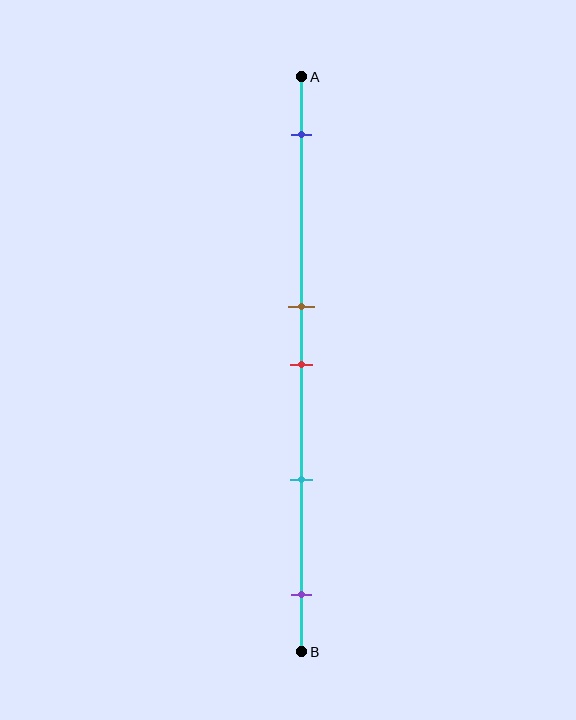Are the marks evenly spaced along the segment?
No, the marks are not evenly spaced.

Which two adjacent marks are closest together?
The brown and red marks are the closest adjacent pair.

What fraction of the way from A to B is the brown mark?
The brown mark is approximately 40% (0.4) of the way from A to B.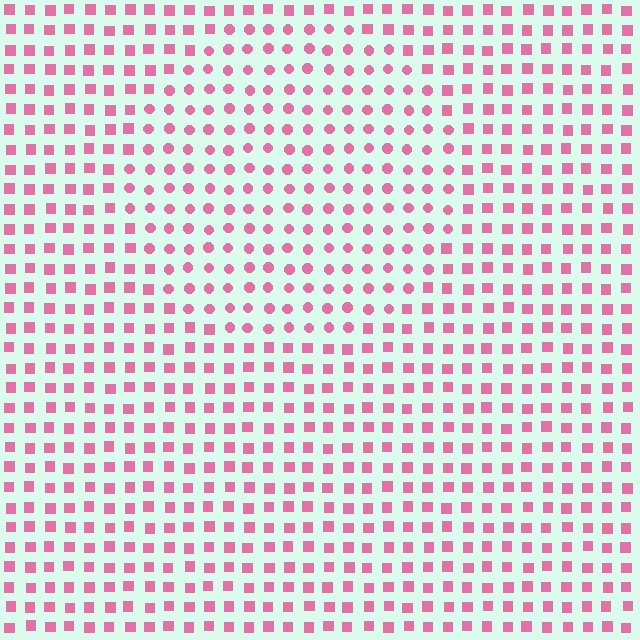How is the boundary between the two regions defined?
The boundary is defined by a change in element shape: circles inside vs. squares outside. All elements share the same color and spacing.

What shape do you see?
I see a circle.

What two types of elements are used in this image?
The image uses circles inside the circle region and squares outside it.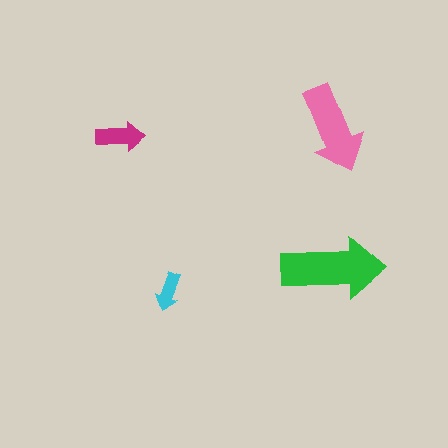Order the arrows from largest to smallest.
the green one, the pink one, the magenta one, the cyan one.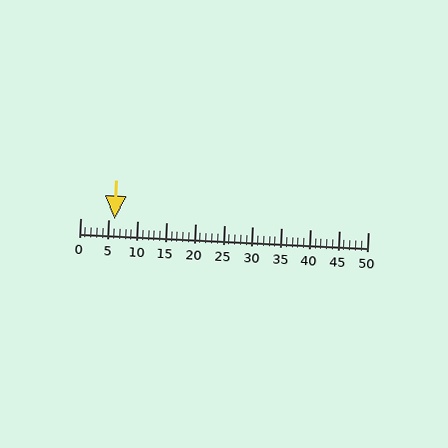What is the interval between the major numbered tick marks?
The major tick marks are spaced 5 units apart.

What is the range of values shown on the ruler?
The ruler shows values from 0 to 50.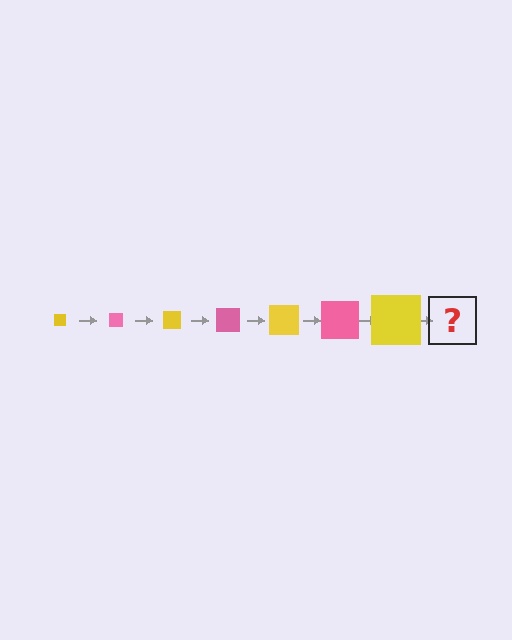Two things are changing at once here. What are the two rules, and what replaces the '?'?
The two rules are that the square grows larger each step and the color cycles through yellow and pink. The '?' should be a pink square, larger than the previous one.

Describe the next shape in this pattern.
It should be a pink square, larger than the previous one.